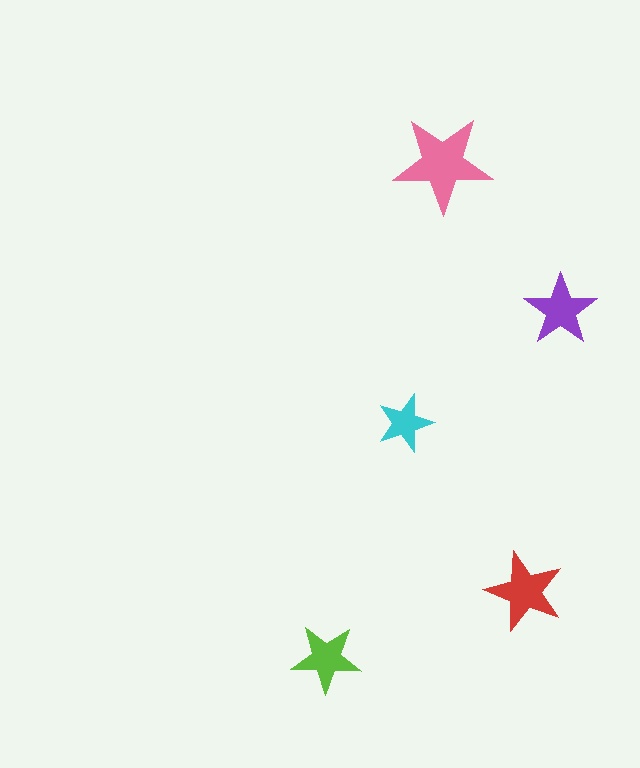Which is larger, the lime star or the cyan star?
The lime one.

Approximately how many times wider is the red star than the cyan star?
About 1.5 times wider.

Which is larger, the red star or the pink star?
The pink one.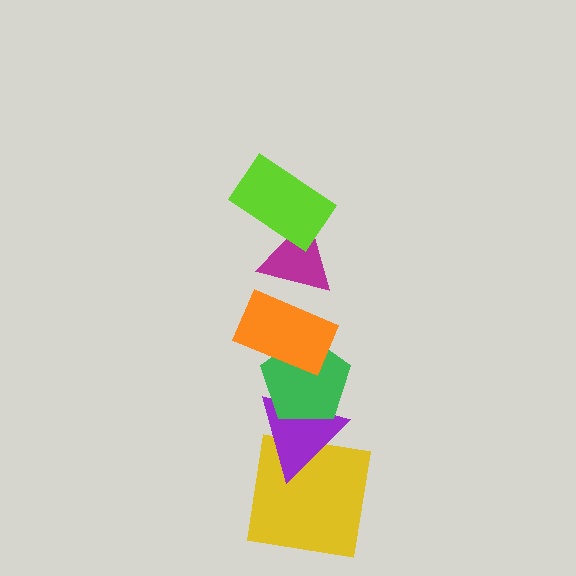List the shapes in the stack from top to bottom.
From top to bottom: the lime rectangle, the magenta triangle, the orange rectangle, the green pentagon, the purple triangle, the yellow square.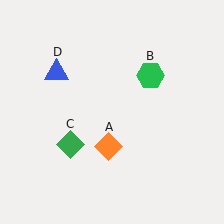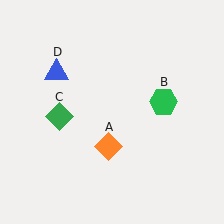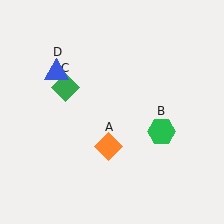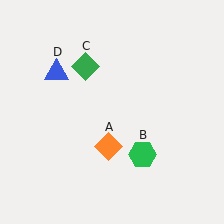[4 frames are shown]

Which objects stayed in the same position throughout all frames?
Orange diamond (object A) and blue triangle (object D) remained stationary.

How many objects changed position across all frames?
2 objects changed position: green hexagon (object B), green diamond (object C).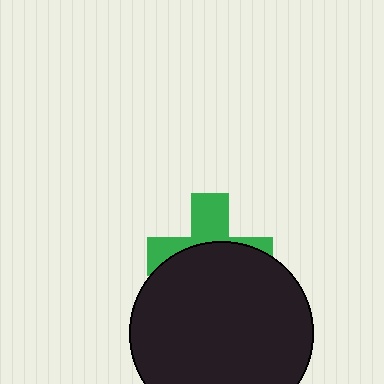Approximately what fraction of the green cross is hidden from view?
Roughly 61% of the green cross is hidden behind the black circle.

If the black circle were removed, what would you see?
You would see the complete green cross.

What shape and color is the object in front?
The object in front is a black circle.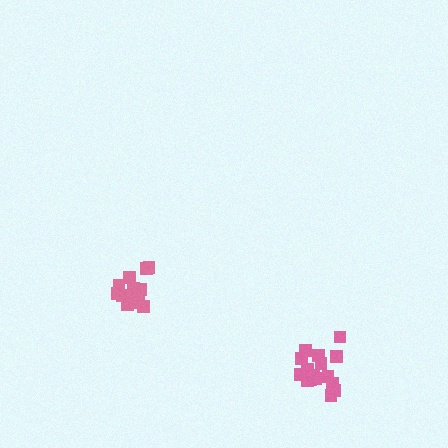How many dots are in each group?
Group 1: 16 dots, Group 2: 16 dots (32 total).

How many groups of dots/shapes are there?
There are 2 groups.